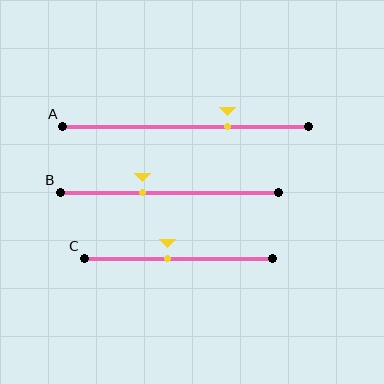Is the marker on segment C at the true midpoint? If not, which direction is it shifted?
No, the marker on segment C is shifted to the left by about 6% of the segment length.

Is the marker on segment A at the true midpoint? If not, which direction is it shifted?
No, the marker on segment A is shifted to the right by about 17% of the segment length.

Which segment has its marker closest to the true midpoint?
Segment C has its marker closest to the true midpoint.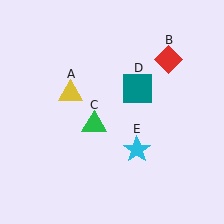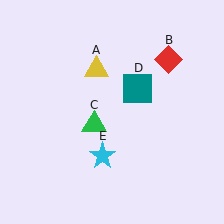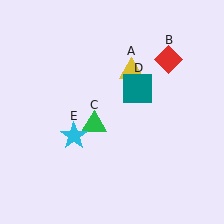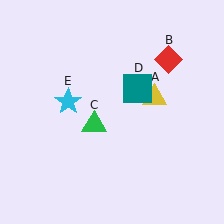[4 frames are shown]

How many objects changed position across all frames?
2 objects changed position: yellow triangle (object A), cyan star (object E).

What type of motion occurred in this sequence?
The yellow triangle (object A), cyan star (object E) rotated clockwise around the center of the scene.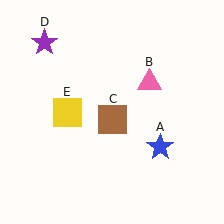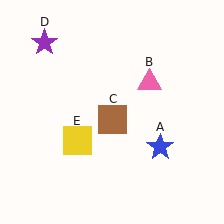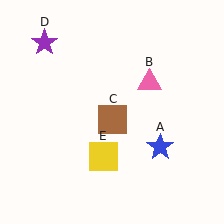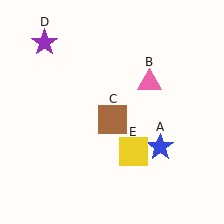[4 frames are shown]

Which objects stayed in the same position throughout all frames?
Blue star (object A) and pink triangle (object B) and brown square (object C) and purple star (object D) remained stationary.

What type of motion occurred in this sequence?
The yellow square (object E) rotated counterclockwise around the center of the scene.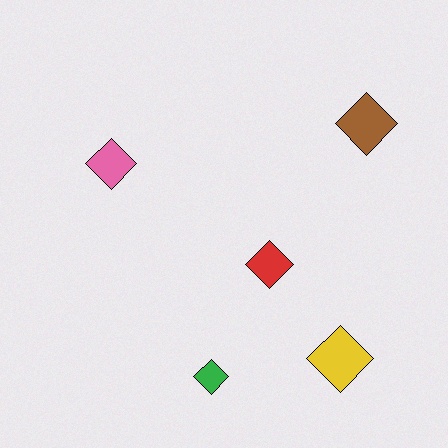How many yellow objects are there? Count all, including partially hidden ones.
There is 1 yellow object.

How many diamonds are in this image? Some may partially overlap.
There are 5 diamonds.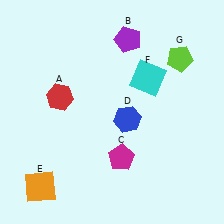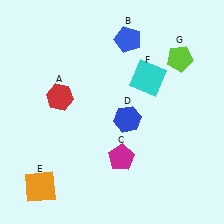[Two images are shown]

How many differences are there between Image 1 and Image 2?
There is 1 difference between the two images.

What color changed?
The pentagon (B) changed from purple in Image 1 to blue in Image 2.